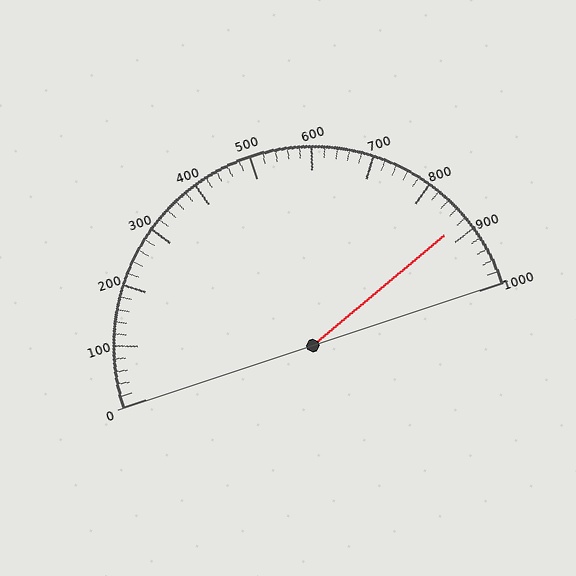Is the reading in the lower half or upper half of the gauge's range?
The reading is in the upper half of the range (0 to 1000).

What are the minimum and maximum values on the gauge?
The gauge ranges from 0 to 1000.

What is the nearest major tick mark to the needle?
The nearest major tick mark is 900.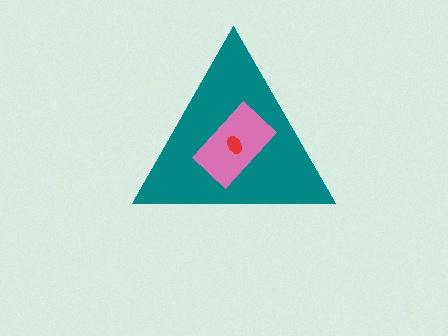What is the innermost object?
The red ellipse.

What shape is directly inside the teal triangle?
The pink rectangle.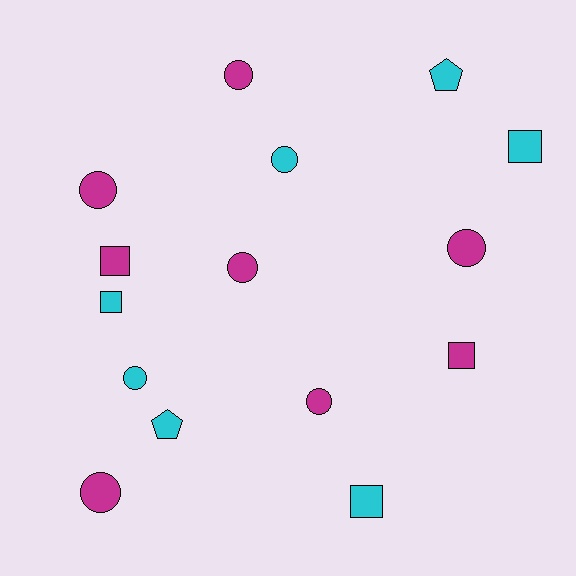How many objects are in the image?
There are 15 objects.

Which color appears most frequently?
Magenta, with 8 objects.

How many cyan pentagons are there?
There are 2 cyan pentagons.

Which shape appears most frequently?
Circle, with 8 objects.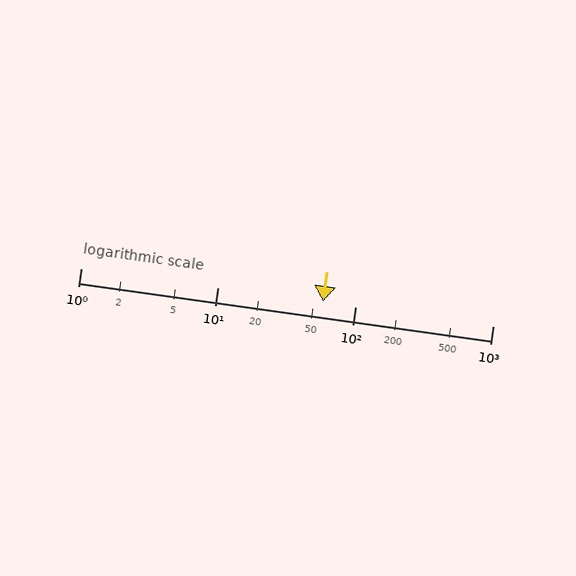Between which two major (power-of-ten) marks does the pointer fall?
The pointer is between 10 and 100.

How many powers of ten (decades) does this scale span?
The scale spans 3 decades, from 1 to 1000.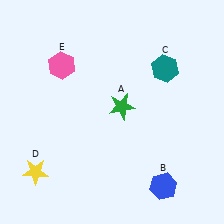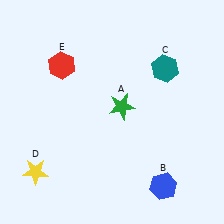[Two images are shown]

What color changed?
The hexagon (E) changed from pink in Image 1 to red in Image 2.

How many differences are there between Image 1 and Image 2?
There is 1 difference between the two images.